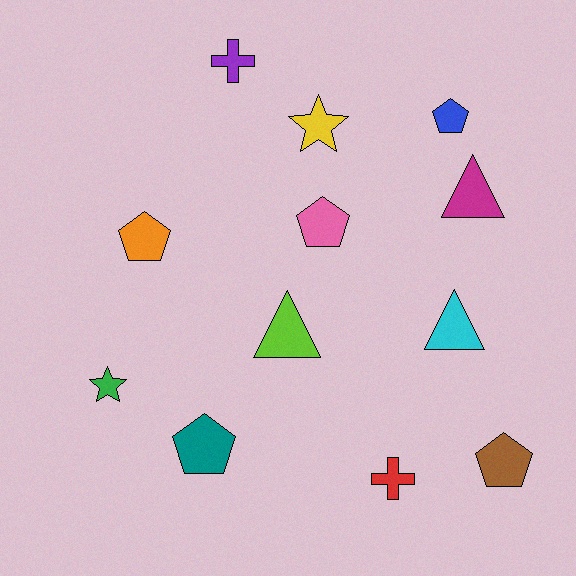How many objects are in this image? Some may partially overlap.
There are 12 objects.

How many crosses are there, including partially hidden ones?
There are 2 crosses.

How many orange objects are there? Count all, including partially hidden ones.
There is 1 orange object.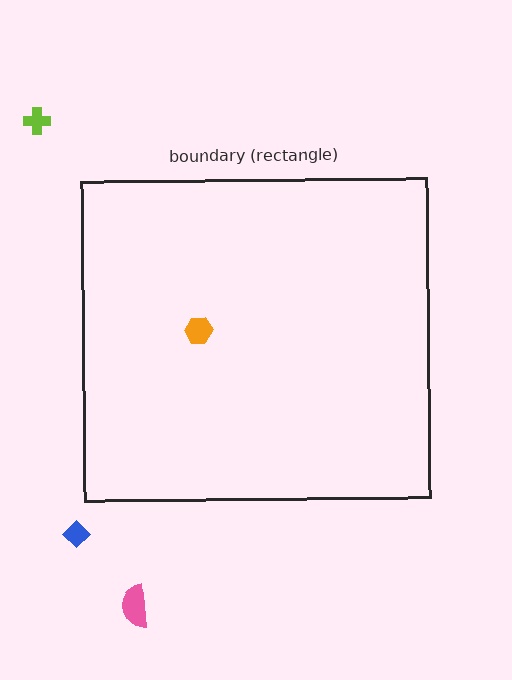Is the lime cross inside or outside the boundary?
Outside.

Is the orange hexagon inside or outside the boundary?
Inside.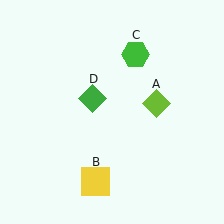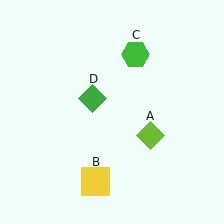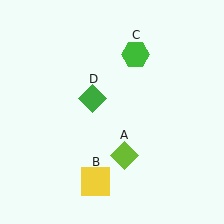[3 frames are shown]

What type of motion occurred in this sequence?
The lime diamond (object A) rotated clockwise around the center of the scene.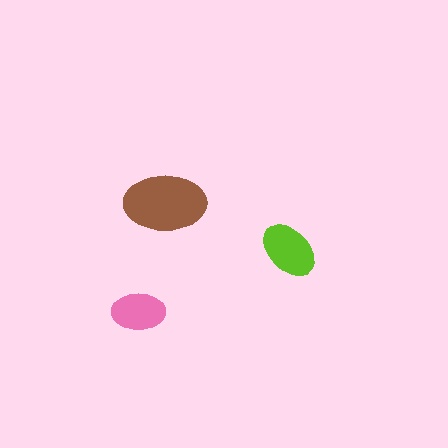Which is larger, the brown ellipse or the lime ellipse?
The brown one.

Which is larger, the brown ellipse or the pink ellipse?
The brown one.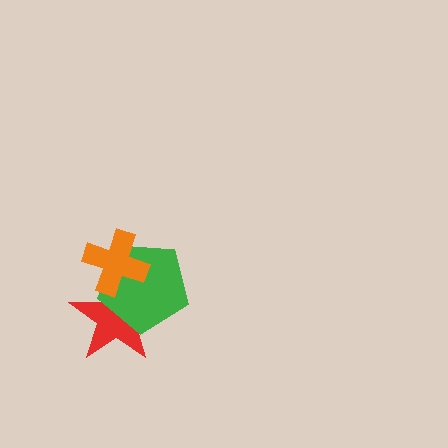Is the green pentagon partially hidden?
Yes, it is partially covered by another shape.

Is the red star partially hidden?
Yes, it is partially covered by another shape.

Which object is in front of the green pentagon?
The orange cross is in front of the green pentagon.